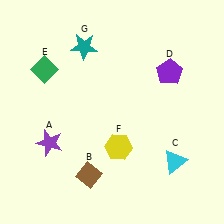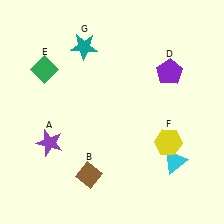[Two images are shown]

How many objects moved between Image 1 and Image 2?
1 object moved between the two images.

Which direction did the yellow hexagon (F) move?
The yellow hexagon (F) moved right.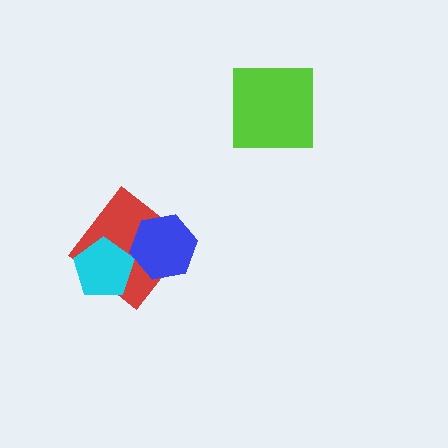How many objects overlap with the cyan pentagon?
1 object overlaps with the cyan pentagon.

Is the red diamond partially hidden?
Yes, it is partially covered by another shape.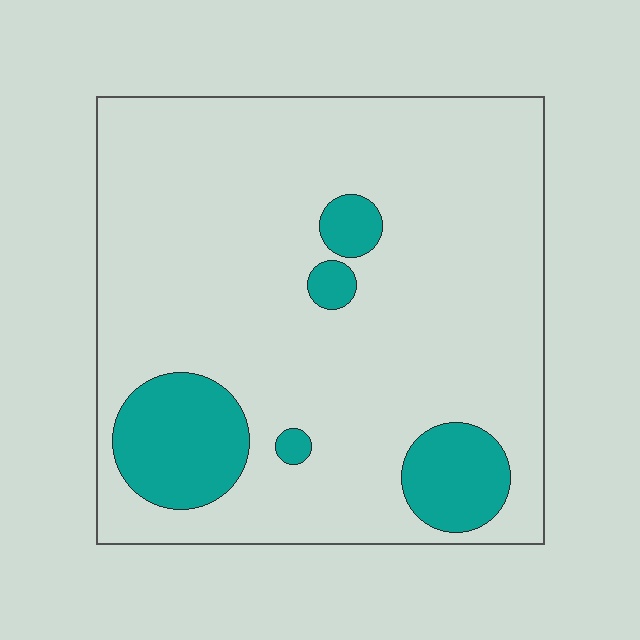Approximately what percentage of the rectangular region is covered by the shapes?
Approximately 15%.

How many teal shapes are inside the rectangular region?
5.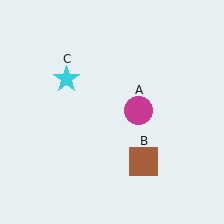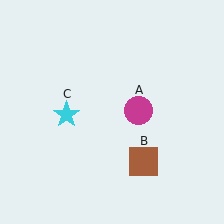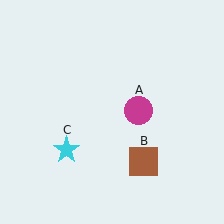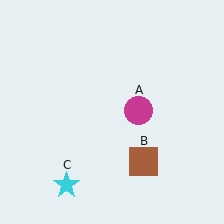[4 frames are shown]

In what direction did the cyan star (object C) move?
The cyan star (object C) moved down.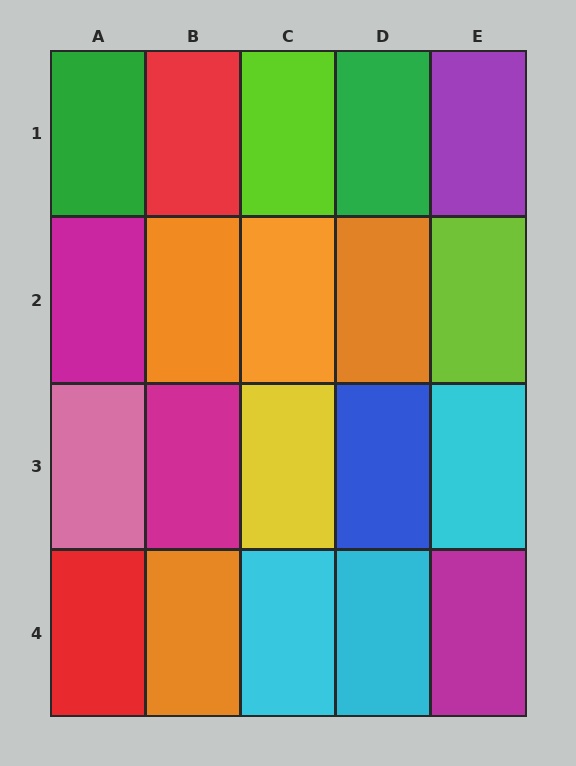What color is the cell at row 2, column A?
Magenta.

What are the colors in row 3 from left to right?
Pink, magenta, yellow, blue, cyan.